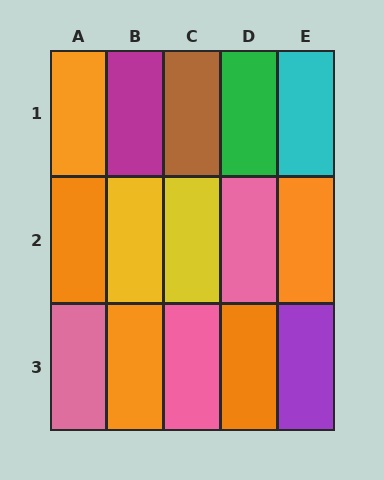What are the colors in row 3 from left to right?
Pink, orange, pink, orange, purple.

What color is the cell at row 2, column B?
Yellow.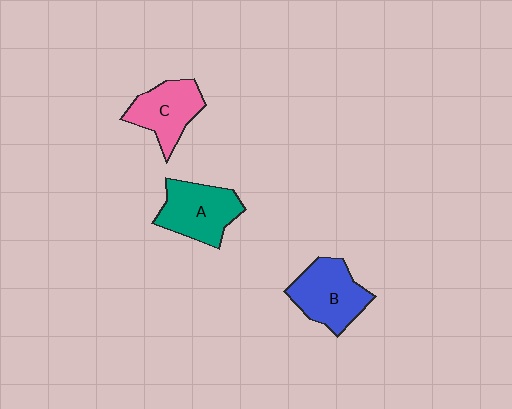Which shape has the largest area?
Shape B (blue).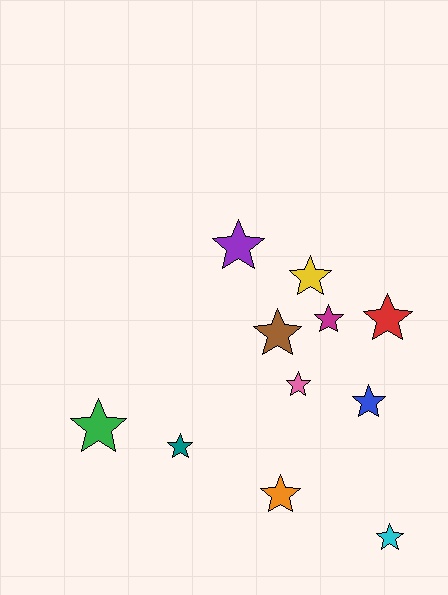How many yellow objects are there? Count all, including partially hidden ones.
There is 1 yellow object.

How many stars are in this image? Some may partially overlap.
There are 11 stars.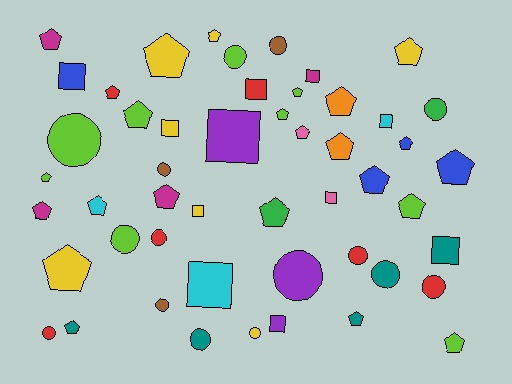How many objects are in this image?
There are 50 objects.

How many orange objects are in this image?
There are 2 orange objects.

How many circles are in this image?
There are 15 circles.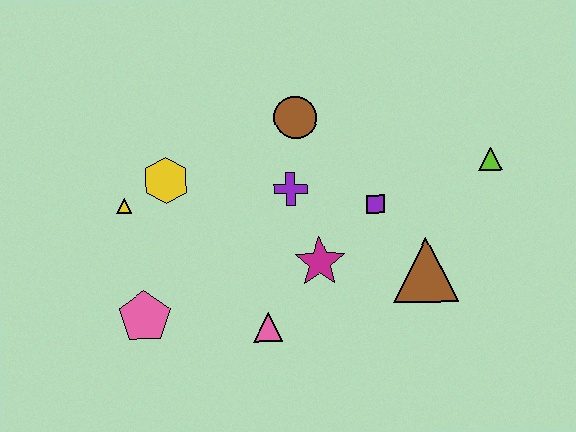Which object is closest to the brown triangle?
The purple square is closest to the brown triangle.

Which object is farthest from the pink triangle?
The lime triangle is farthest from the pink triangle.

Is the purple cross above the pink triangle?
Yes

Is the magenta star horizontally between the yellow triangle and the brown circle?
No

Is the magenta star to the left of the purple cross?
No